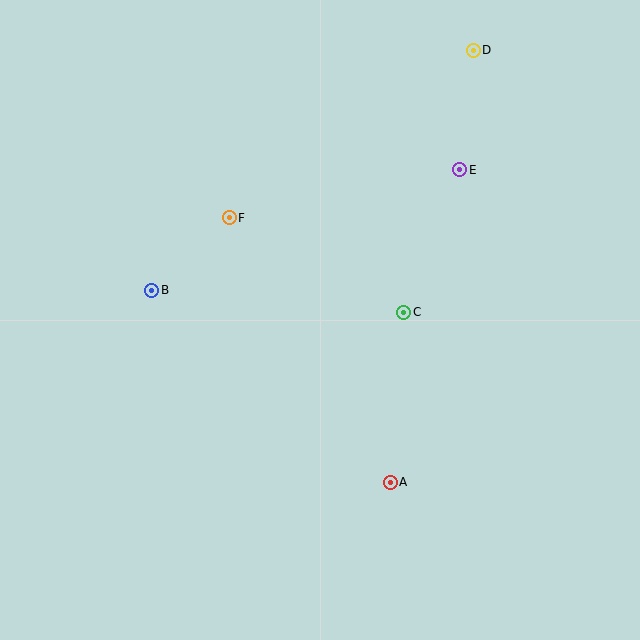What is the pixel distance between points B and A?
The distance between B and A is 306 pixels.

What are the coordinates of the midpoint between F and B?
The midpoint between F and B is at (191, 254).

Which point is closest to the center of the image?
Point C at (404, 312) is closest to the center.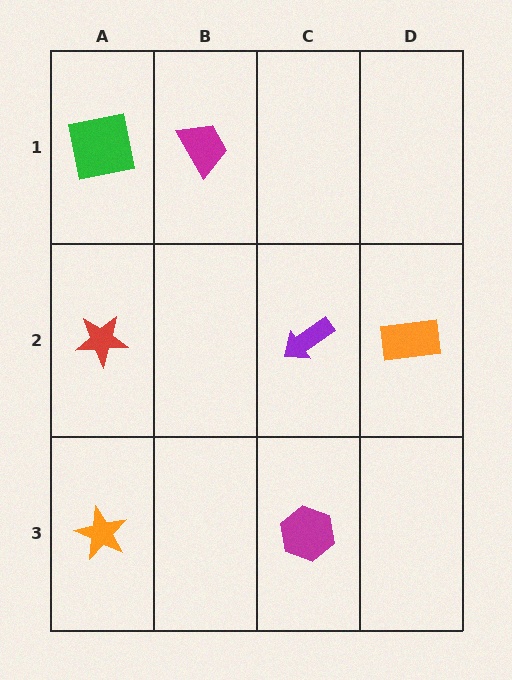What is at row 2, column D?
An orange rectangle.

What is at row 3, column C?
A magenta hexagon.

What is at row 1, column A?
A green square.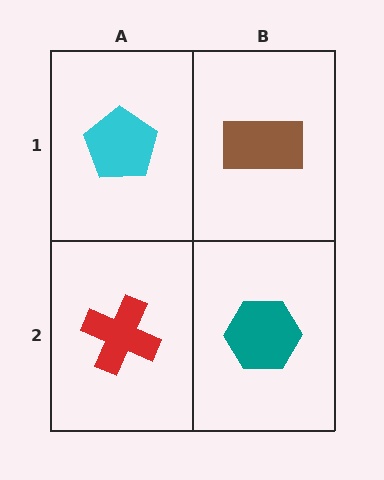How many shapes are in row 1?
2 shapes.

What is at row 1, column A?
A cyan pentagon.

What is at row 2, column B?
A teal hexagon.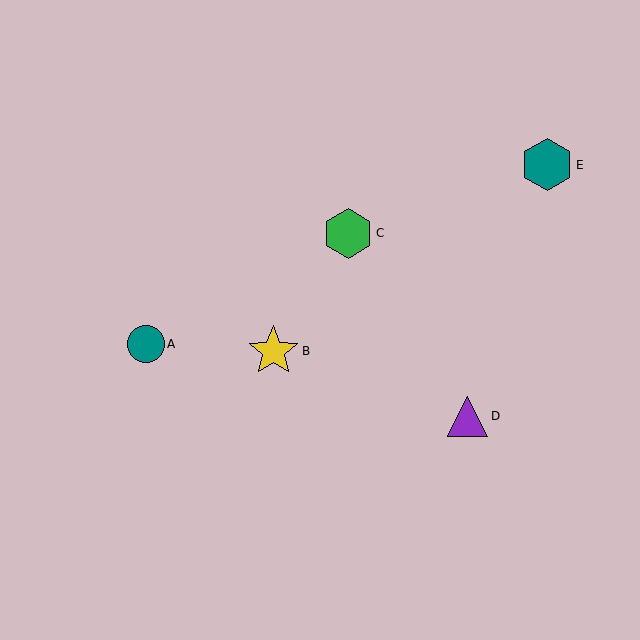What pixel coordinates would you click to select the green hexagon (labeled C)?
Click at (348, 233) to select the green hexagon C.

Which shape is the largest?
The teal hexagon (labeled E) is the largest.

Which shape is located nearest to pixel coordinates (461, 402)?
The purple triangle (labeled D) at (468, 416) is nearest to that location.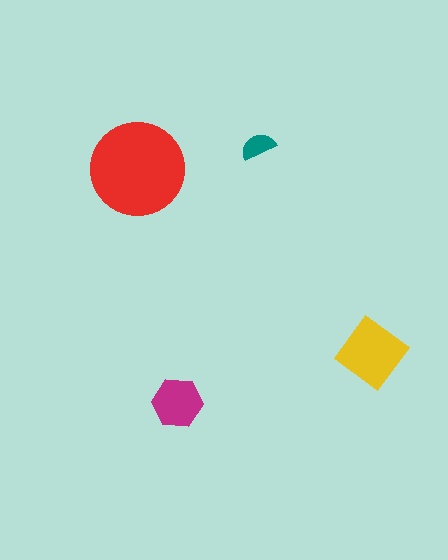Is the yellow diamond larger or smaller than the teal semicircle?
Larger.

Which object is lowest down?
The magenta hexagon is bottommost.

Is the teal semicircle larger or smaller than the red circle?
Smaller.